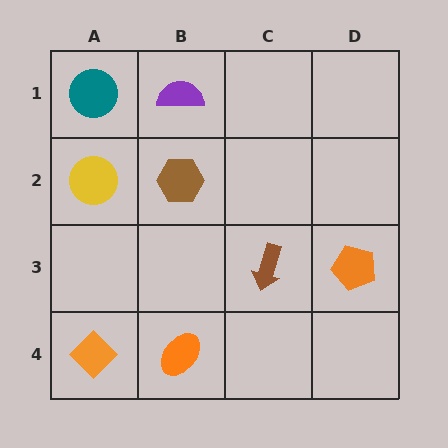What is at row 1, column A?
A teal circle.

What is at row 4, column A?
An orange diamond.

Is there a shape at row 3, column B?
No, that cell is empty.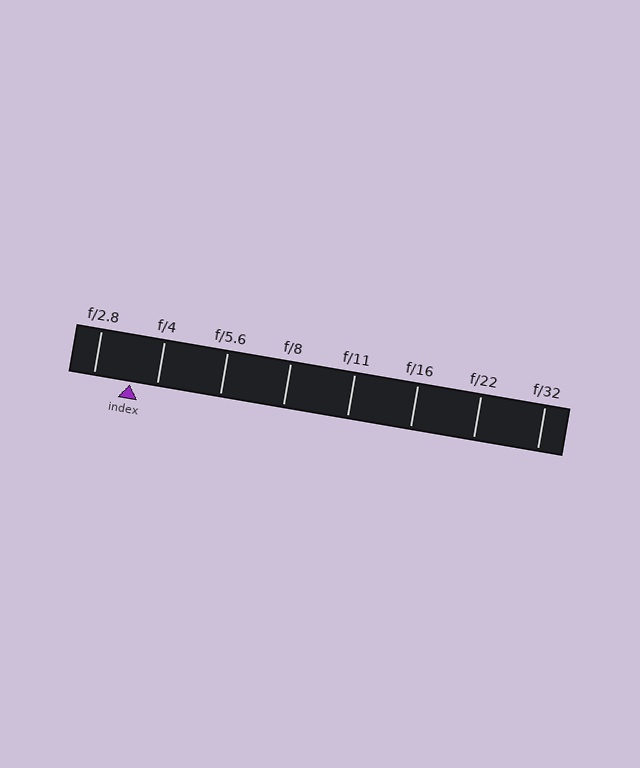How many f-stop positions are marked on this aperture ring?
There are 8 f-stop positions marked.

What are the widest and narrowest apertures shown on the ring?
The widest aperture shown is f/2.8 and the narrowest is f/32.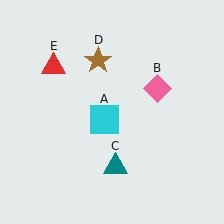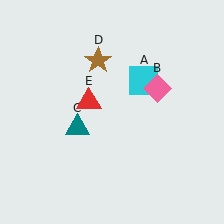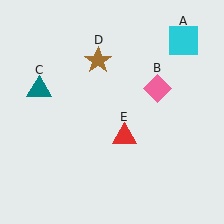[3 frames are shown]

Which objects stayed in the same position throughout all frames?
Pink diamond (object B) and brown star (object D) remained stationary.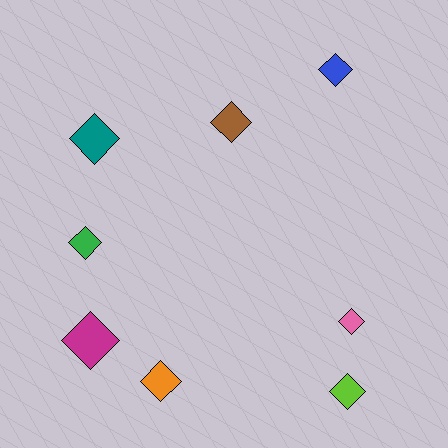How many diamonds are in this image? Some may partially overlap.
There are 8 diamonds.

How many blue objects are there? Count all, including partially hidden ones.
There is 1 blue object.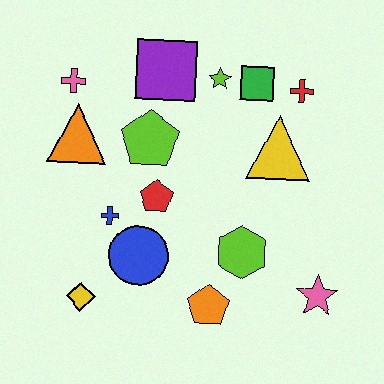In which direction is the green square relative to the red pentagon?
The green square is above the red pentagon.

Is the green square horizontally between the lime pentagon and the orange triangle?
No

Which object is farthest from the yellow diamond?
The red cross is farthest from the yellow diamond.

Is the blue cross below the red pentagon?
Yes